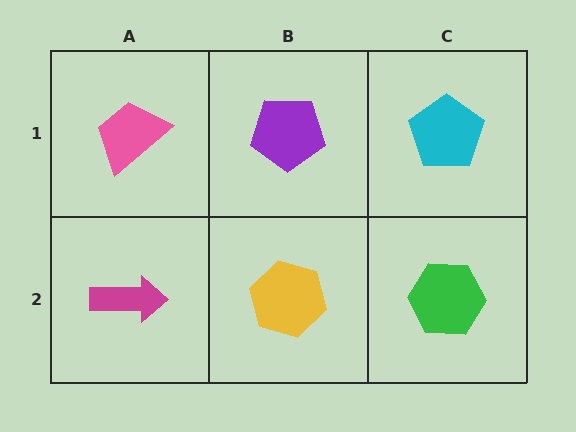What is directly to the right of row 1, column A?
A purple pentagon.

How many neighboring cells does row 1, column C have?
2.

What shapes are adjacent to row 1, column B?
A yellow hexagon (row 2, column B), a pink trapezoid (row 1, column A), a cyan pentagon (row 1, column C).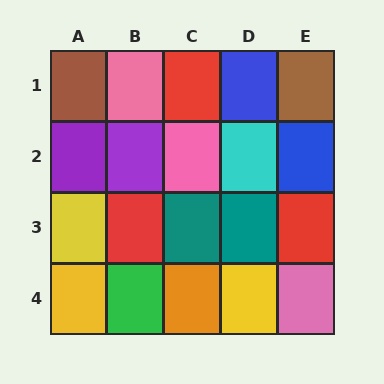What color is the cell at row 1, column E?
Brown.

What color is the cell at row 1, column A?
Brown.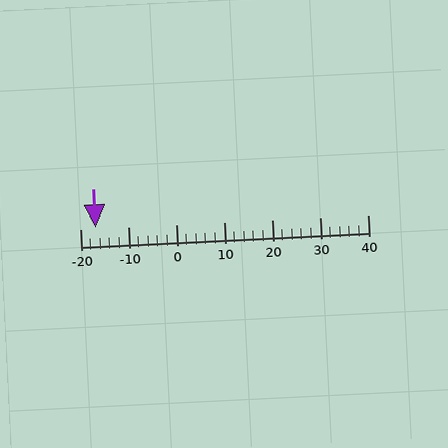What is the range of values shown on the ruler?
The ruler shows values from -20 to 40.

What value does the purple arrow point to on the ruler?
The purple arrow points to approximately -17.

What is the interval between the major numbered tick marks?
The major tick marks are spaced 10 units apart.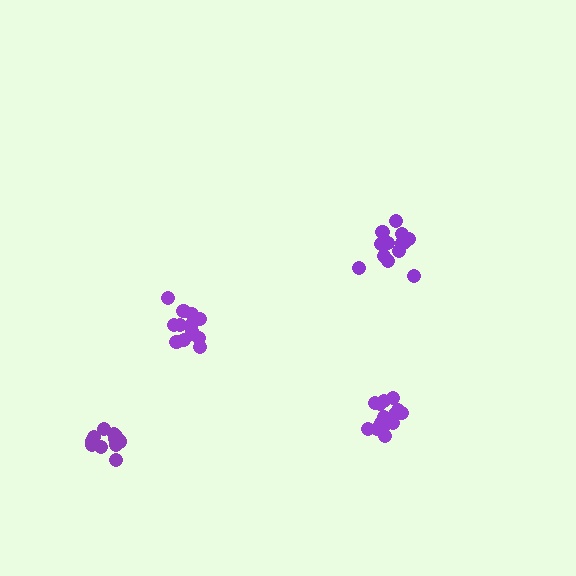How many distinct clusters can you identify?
There are 4 distinct clusters.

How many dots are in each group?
Group 1: 14 dots, Group 2: 15 dots, Group 3: 13 dots, Group 4: 11 dots (53 total).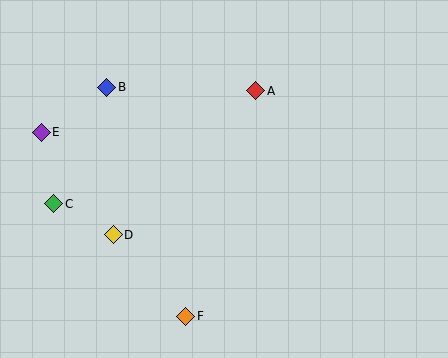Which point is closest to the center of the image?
Point A at (256, 91) is closest to the center.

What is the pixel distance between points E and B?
The distance between E and B is 80 pixels.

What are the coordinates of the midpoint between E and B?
The midpoint between E and B is at (74, 110).